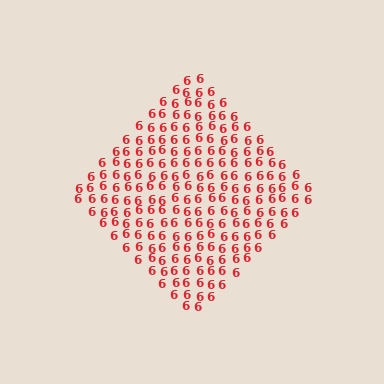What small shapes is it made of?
It is made of small digit 6's.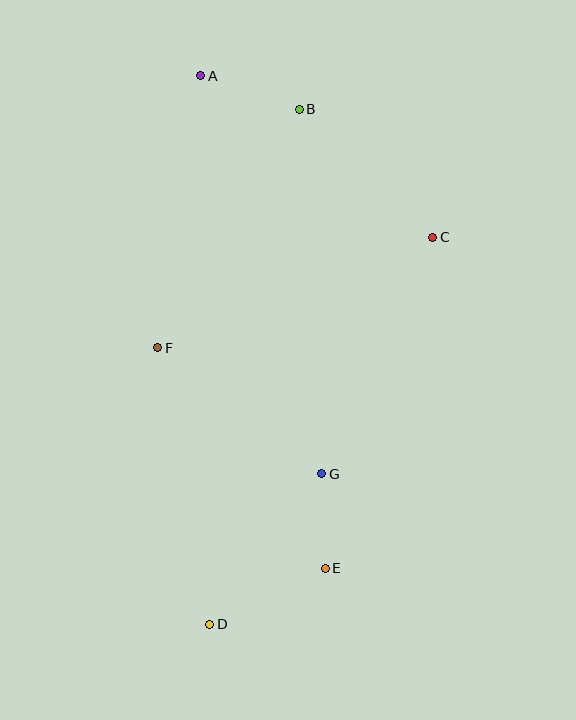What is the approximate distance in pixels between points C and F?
The distance between C and F is approximately 296 pixels.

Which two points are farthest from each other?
Points A and D are farthest from each other.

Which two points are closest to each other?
Points E and G are closest to each other.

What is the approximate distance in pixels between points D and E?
The distance between D and E is approximately 128 pixels.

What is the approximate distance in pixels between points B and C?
The distance between B and C is approximately 185 pixels.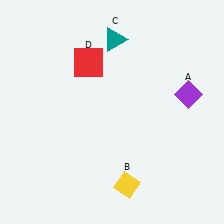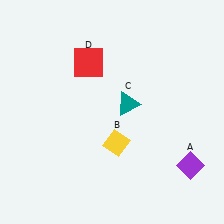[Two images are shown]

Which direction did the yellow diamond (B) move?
The yellow diamond (B) moved up.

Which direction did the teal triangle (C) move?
The teal triangle (C) moved down.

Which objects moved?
The objects that moved are: the purple diamond (A), the yellow diamond (B), the teal triangle (C).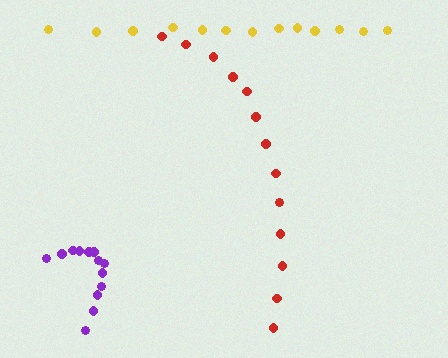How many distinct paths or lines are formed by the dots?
There are 3 distinct paths.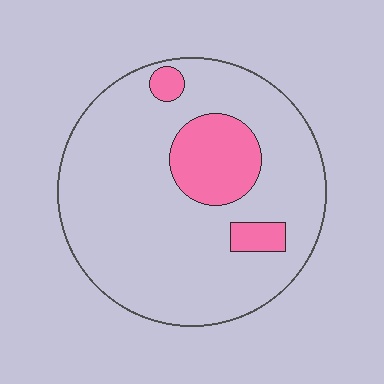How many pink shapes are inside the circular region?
3.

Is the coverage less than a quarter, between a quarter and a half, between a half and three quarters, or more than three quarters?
Less than a quarter.